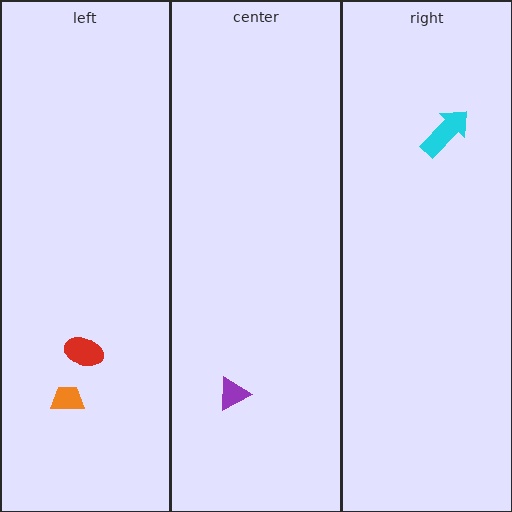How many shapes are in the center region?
1.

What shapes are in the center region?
The purple triangle.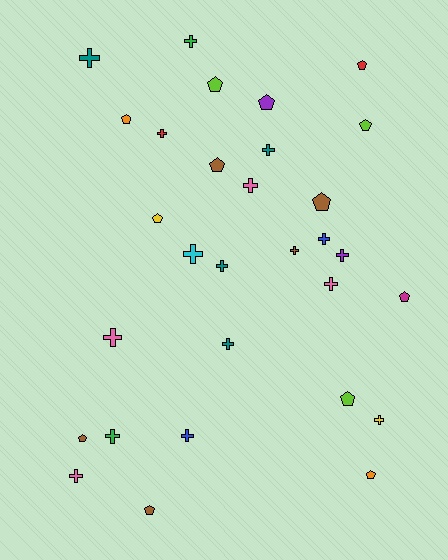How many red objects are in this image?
There are 2 red objects.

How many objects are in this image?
There are 30 objects.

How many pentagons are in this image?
There are 13 pentagons.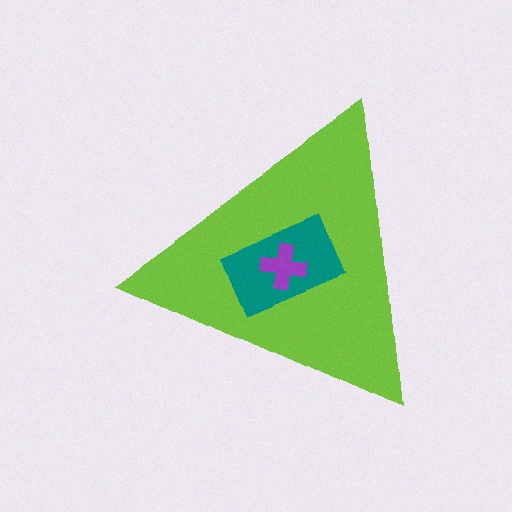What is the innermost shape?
The purple cross.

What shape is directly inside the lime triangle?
The teal rectangle.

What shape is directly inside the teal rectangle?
The purple cross.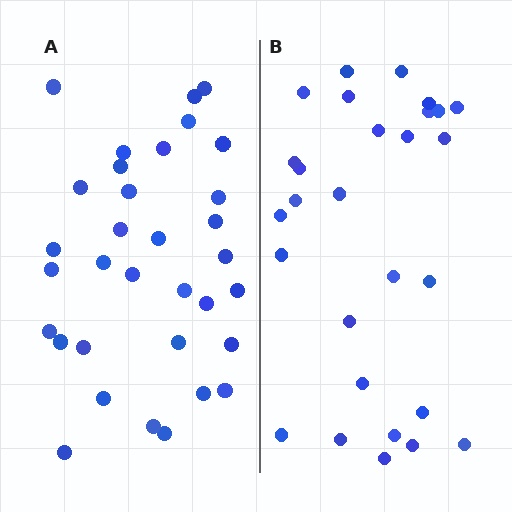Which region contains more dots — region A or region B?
Region A (the left region) has more dots.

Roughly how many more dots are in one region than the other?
Region A has about 5 more dots than region B.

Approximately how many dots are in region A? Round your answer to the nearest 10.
About 30 dots. (The exact count is 33, which rounds to 30.)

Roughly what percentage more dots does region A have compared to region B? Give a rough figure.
About 20% more.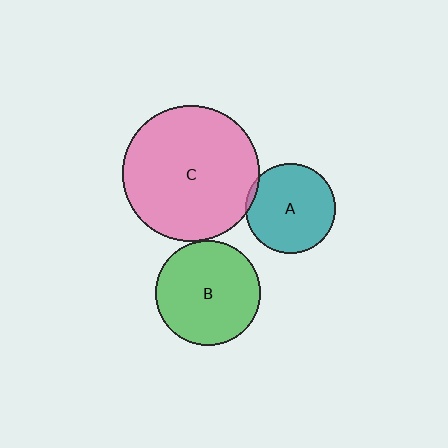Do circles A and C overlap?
Yes.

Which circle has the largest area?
Circle C (pink).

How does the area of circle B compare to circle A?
Approximately 1.4 times.